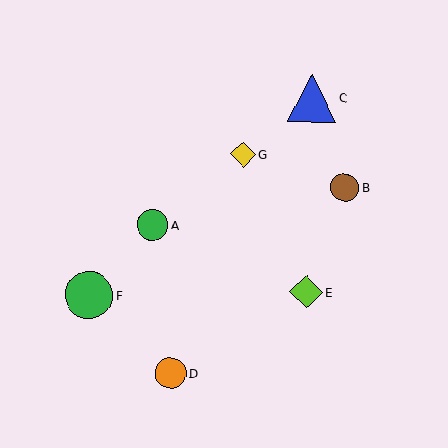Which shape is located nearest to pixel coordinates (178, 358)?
The orange circle (labeled D) at (171, 373) is nearest to that location.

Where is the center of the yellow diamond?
The center of the yellow diamond is at (243, 154).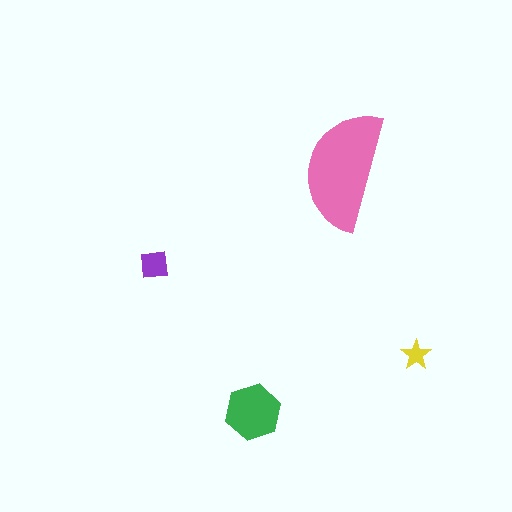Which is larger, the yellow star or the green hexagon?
The green hexagon.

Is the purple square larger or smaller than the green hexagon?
Smaller.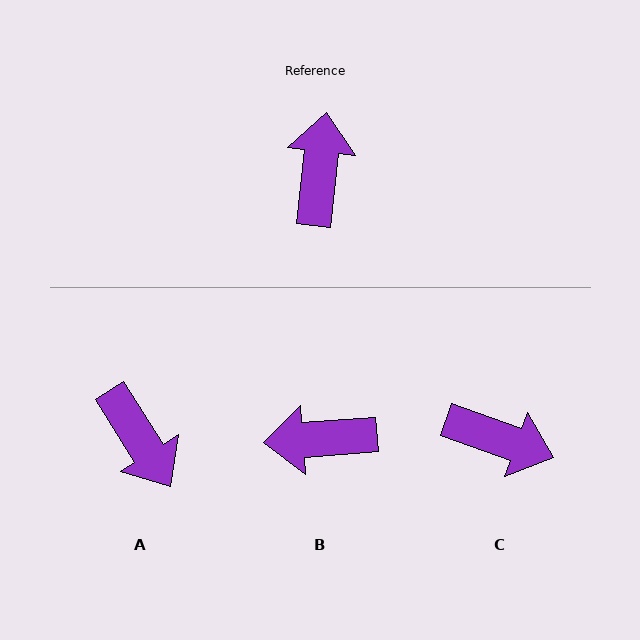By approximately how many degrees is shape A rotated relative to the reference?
Approximately 141 degrees clockwise.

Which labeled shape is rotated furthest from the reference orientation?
A, about 141 degrees away.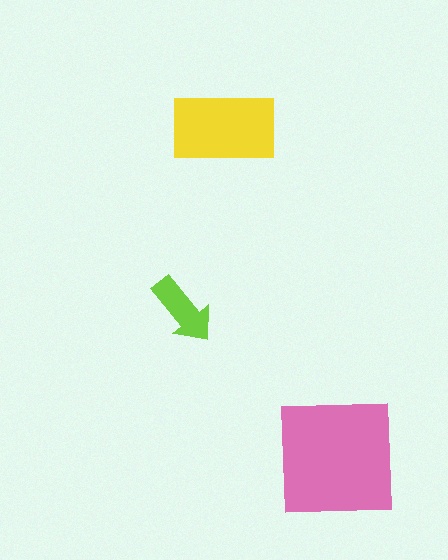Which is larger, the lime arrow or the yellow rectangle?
The yellow rectangle.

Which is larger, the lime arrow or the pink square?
The pink square.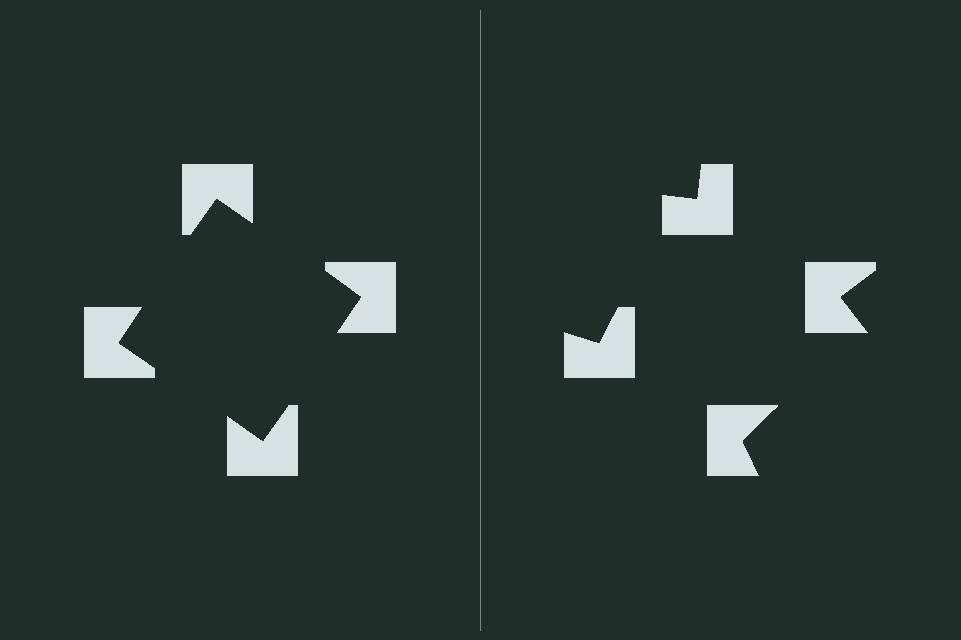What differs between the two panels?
The notched squares are positioned identically on both sides; only the wedge orientations differ. On the left they align to a square; on the right they are misaligned.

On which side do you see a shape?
An illusory square appears on the left side. On the right side the wedge cuts are rotated, so no coherent shape forms.